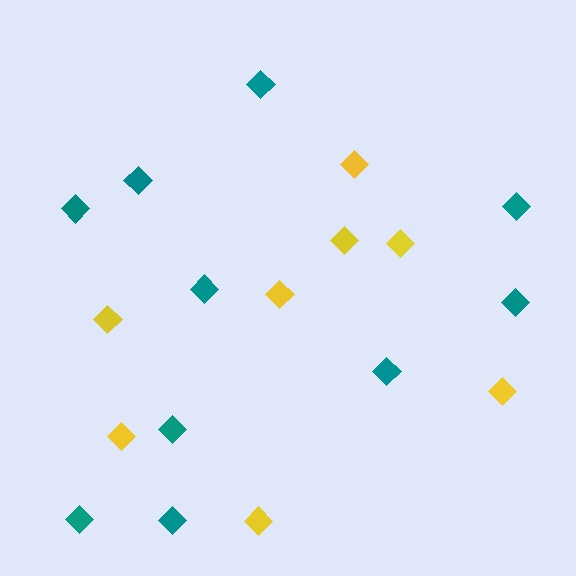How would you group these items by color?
There are 2 groups: one group of yellow diamonds (8) and one group of teal diamonds (10).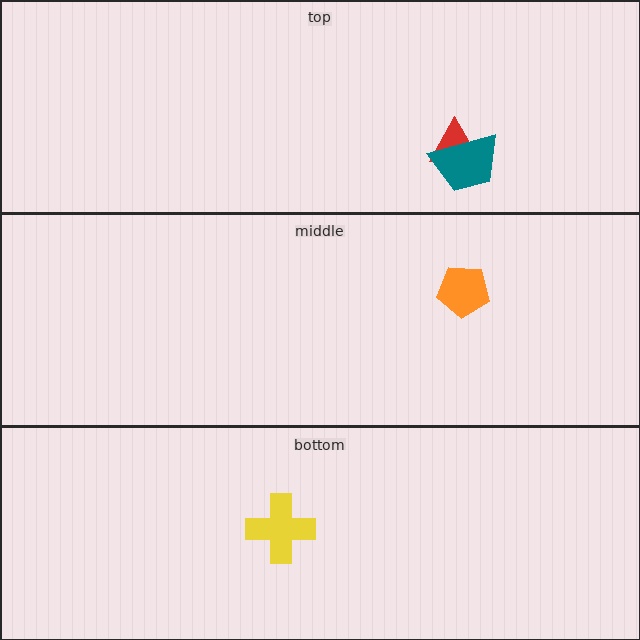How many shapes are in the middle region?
1.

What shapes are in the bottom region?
The yellow cross.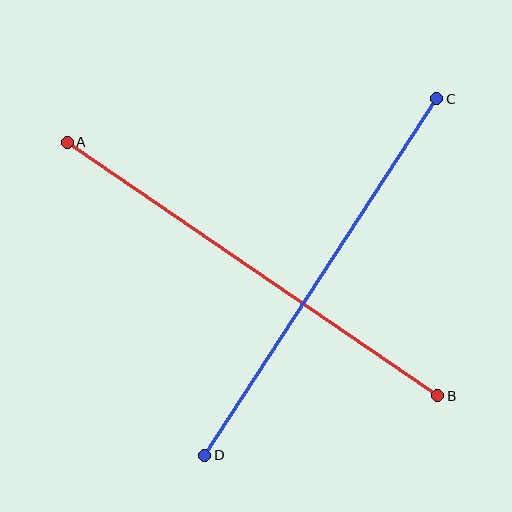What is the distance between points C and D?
The distance is approximately 425 pixels.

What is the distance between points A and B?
The distance is approximately 449 pixels.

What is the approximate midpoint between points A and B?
The midpoint is at approximately (252, 269) pixels.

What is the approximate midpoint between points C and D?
The midpoint is at approximately (321, 277) pixels.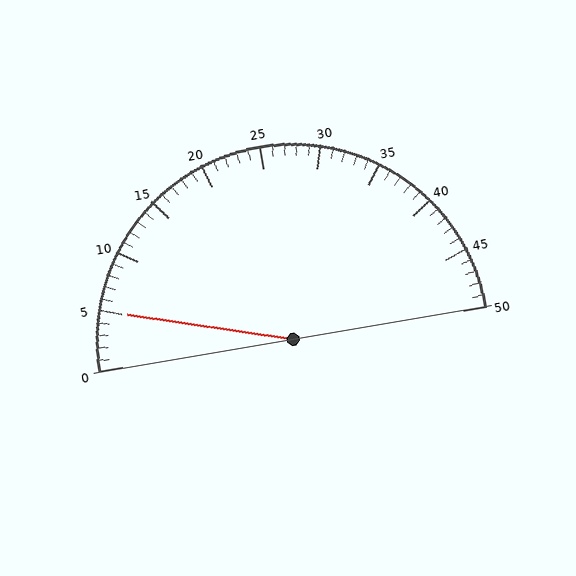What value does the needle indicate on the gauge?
The needle indicates approximately 5.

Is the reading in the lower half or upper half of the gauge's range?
The reading is in the lower half of the range (0 to 50).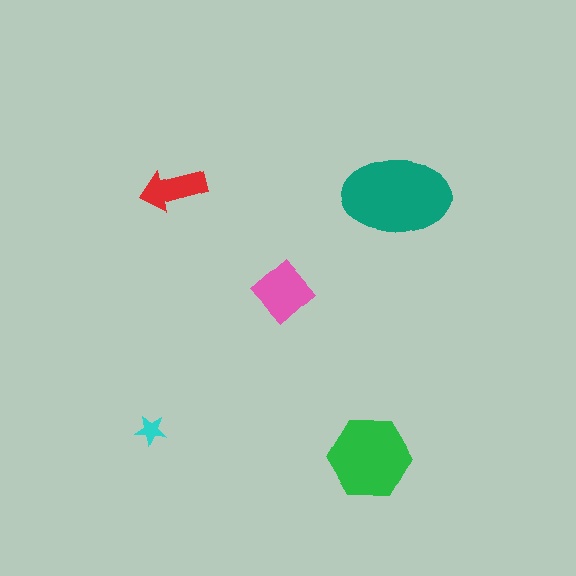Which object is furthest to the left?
The cyan star is leftmost.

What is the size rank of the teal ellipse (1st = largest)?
1st.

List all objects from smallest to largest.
The cyan star, the red arrow, the pink diamond, the green hexagon, the teal ellipse.